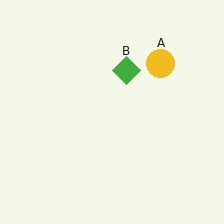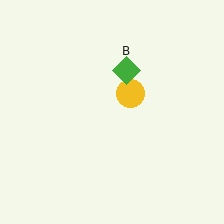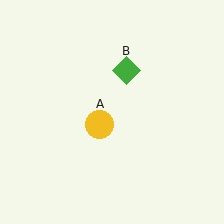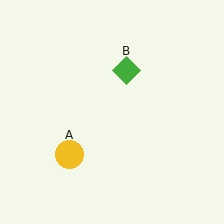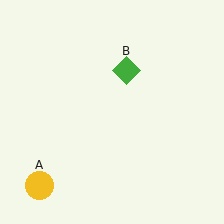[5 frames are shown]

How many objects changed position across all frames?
1 object changed position: yellow circle (object A).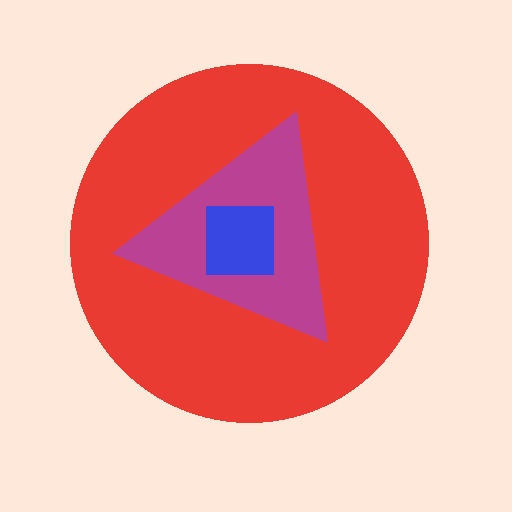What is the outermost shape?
The red circle.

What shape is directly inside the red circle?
The magenta triangle.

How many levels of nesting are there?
3.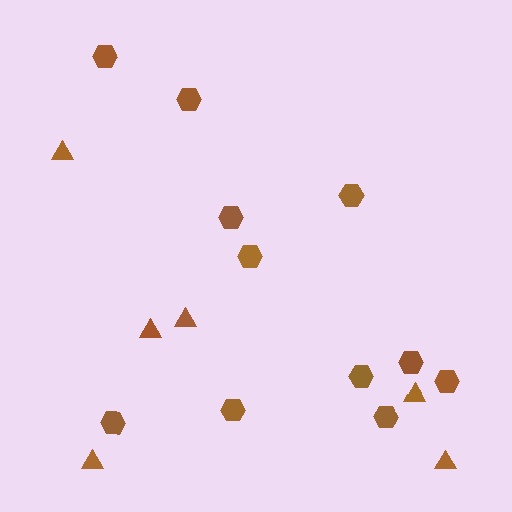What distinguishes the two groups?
There are 2 groups: one group of hexagons (11) and one group of triangles (6).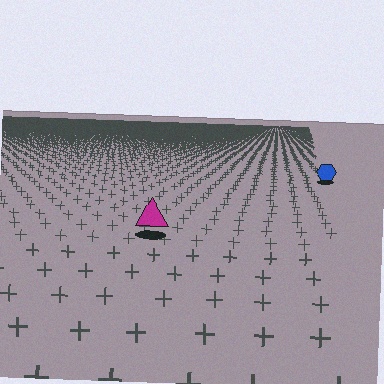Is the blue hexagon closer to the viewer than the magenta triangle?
No. The magenta triangle is closer — you can tell from the texture gradient: the ground texture is coarser near it.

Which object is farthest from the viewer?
The blue hexagon is farthest from the viewer. It appears smaller and the ground texture around it is denser.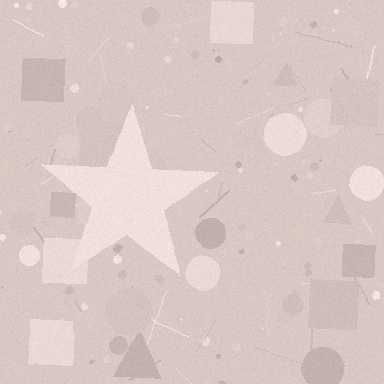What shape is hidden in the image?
A star is hidden in the image.